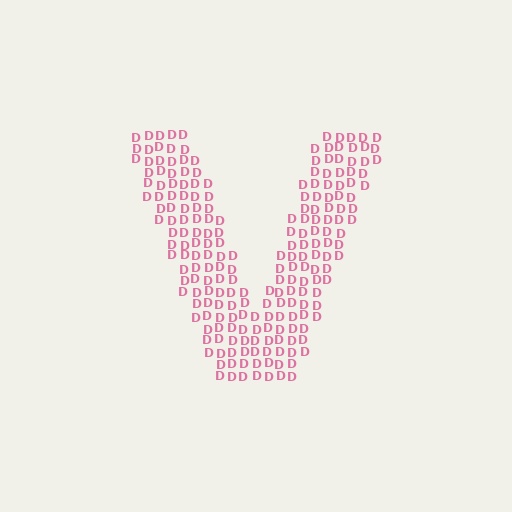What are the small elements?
The small elements are letter D's.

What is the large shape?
The large shape is the letter V.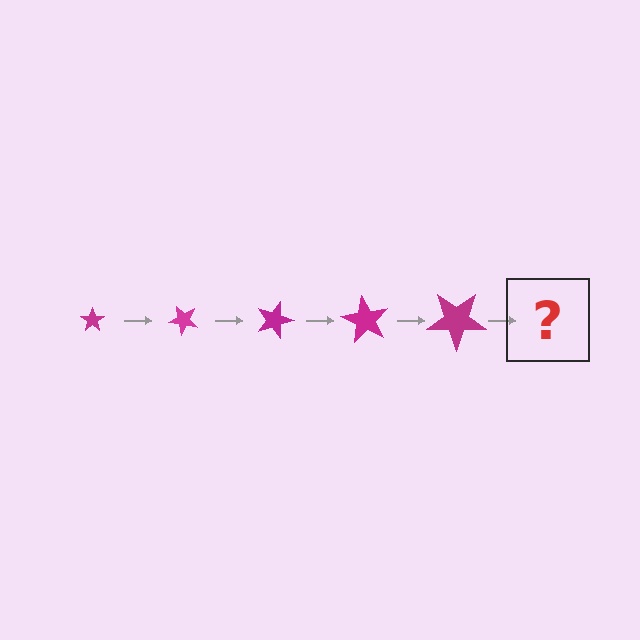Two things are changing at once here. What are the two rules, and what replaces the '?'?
The two rules are that the star grows larger each step and it rotates 45 degrees each step. The '?' should be a star, larger than the previous one and rotated 225 degrees from the start.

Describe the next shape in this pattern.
It should be a star, larger than the previous one and rotated 225 degrees from the start.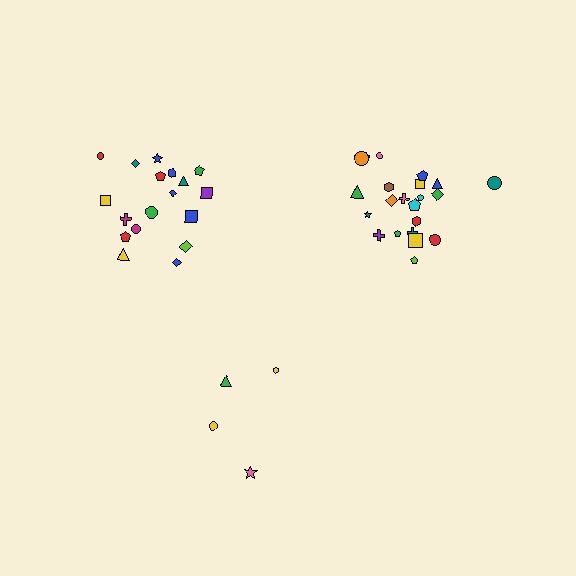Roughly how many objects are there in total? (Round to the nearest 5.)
Roughly 45 objects in total.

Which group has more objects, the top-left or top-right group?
The top-right group.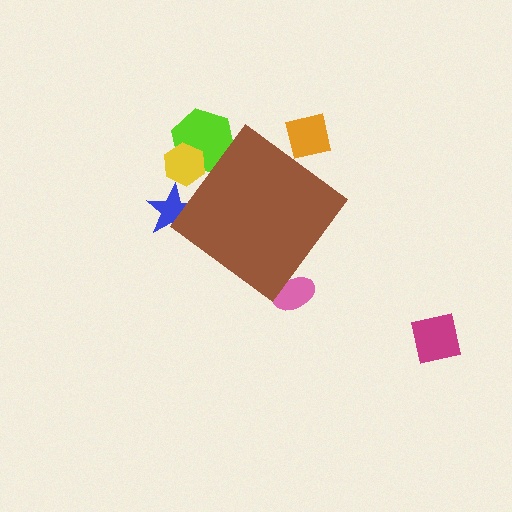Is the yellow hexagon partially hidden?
Yes, the yellow hexagon is partially hidden behind the brown diamond.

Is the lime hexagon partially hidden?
Yes, the lime hexagon is partially hidden behind the brown diamond.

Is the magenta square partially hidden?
No, the magenta square is fully visible.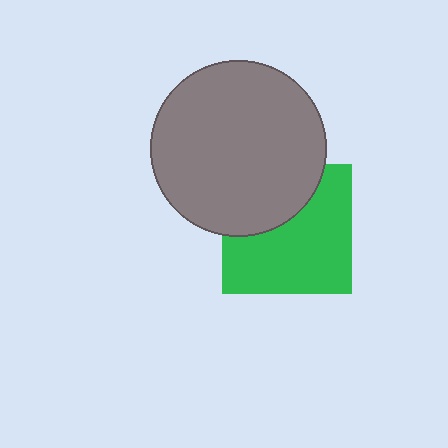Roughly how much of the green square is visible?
About half of it is visible (roughly 64%).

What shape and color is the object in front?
The object in front is a gray circle.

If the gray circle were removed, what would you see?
You would see the complete green square.